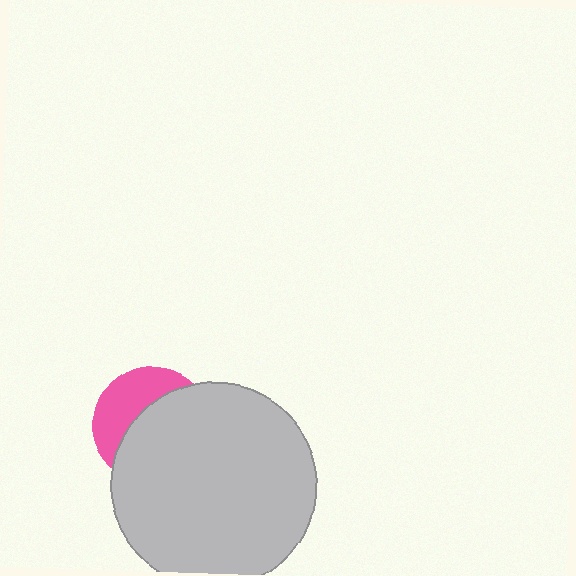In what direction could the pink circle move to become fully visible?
The pink circle could move toward the upper-left. That would shift it out from behind the light gray circle entirely.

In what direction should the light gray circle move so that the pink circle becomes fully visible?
The light gray circle should move toward the lower-right. That is the shortest direction to clear the overlap and leave the pink circle fully visible.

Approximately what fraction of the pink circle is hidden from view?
Roughly 62% of the pink circle is hidden behind the light gray circle.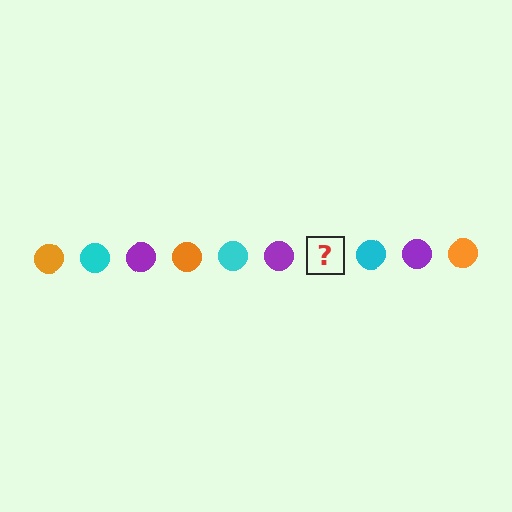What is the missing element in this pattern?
The missing element is an orange circle.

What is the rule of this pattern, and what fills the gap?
The rule is that the pattern cycles through orange, cyan, purple circles. The gap should be filled with an orange circle.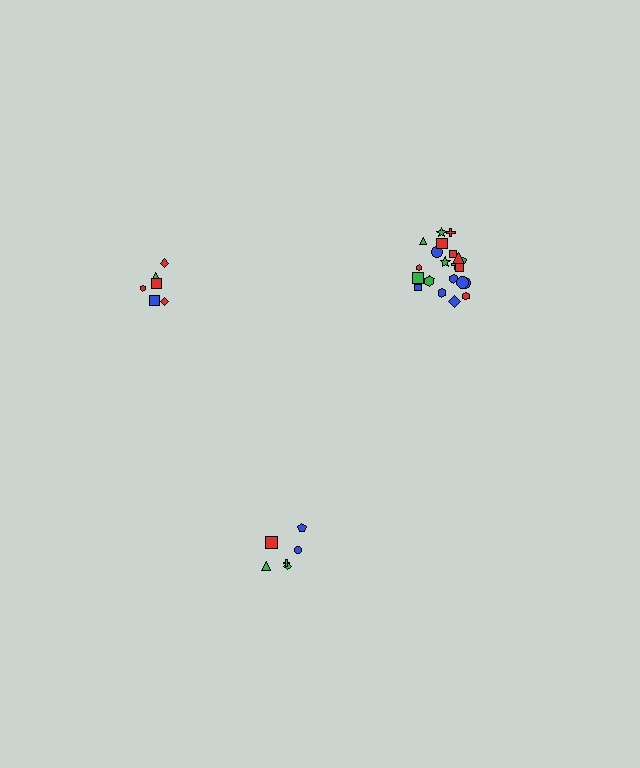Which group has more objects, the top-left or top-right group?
The top-right group.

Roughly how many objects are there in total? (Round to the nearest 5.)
Roughly 35 objects in total.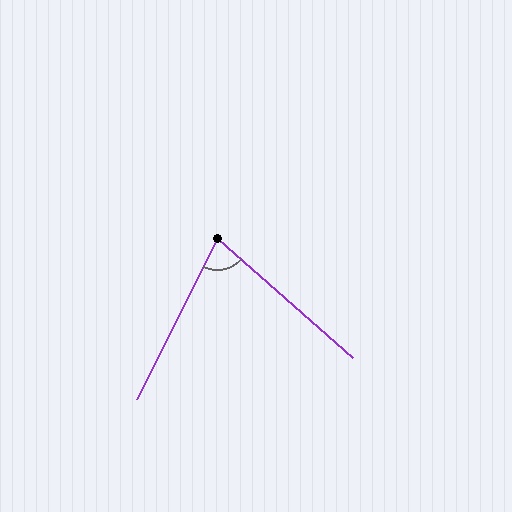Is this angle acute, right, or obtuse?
It is acute.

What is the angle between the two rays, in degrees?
Approximately 75 degrees.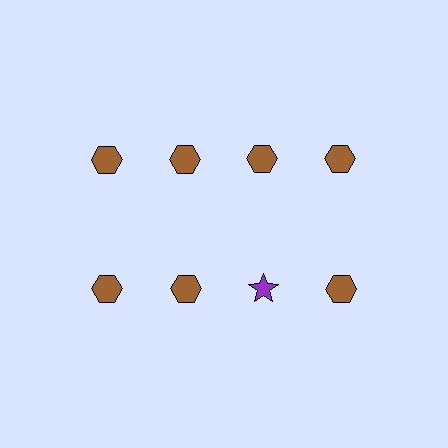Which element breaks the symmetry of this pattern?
The purple star in the second row, center column breaks the symmetry. All other shapes are brown hexagons.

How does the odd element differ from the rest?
It differs in both color (purple instead of brown) and shape (star instead of hexagon).